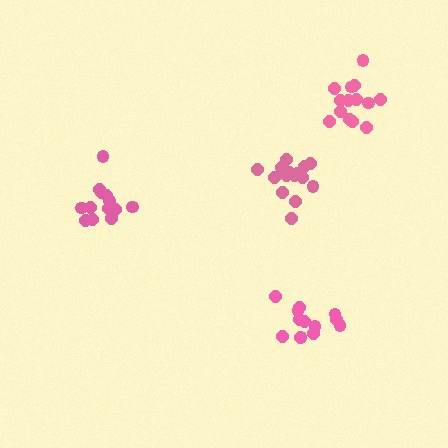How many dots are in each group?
Group 1: 14 dots, Group 2: 13 dots, Group 3: 13 dots, Group 4: 15 dots (55 total).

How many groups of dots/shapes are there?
There are 4 groups.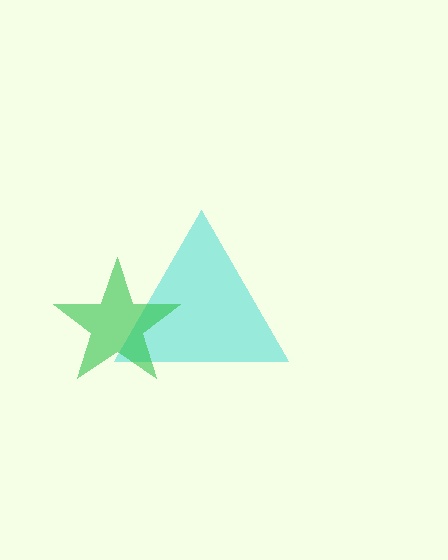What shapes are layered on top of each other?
The layered shapes are: a cyan triangle, a green star.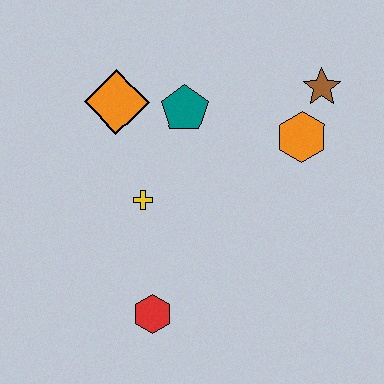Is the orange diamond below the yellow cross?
No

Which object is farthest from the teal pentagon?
The red hexagon is farthest from the teal pentagon.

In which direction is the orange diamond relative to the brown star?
The orange diamond is to the left of the brown star.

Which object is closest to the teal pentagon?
The orange diamond is closest to the teal pentagon.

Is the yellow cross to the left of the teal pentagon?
Yes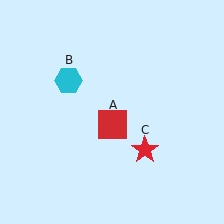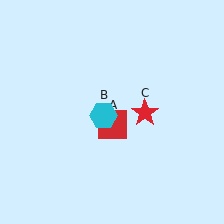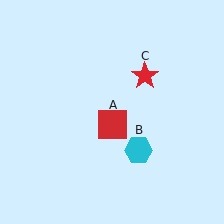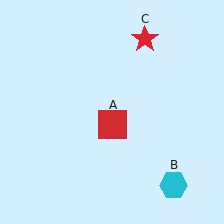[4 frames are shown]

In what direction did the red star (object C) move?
The red star (object C) moved up.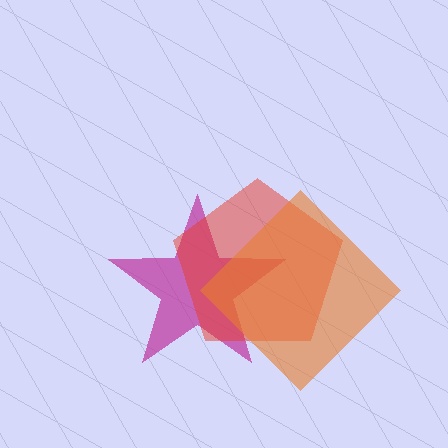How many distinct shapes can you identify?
There are 3 distinct shapes: a magenta star, a red pentagon, an orange diamond.